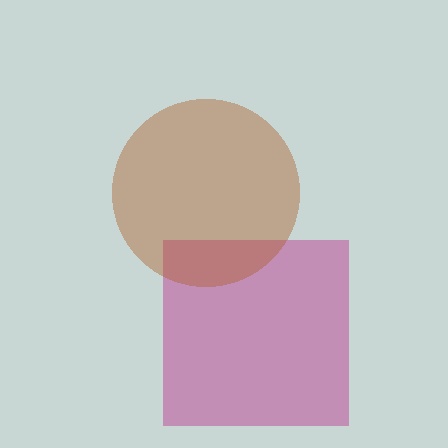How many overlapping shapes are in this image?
There are 2 overlapping shapes in the image.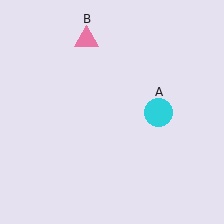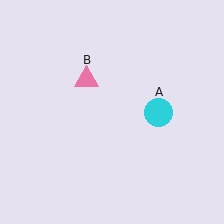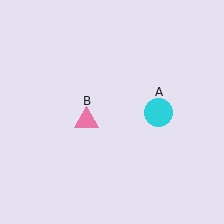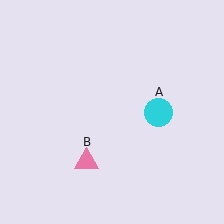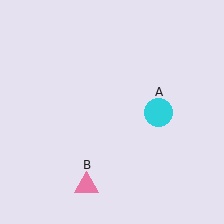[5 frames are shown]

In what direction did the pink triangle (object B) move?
The pink triangle (object B) moved down.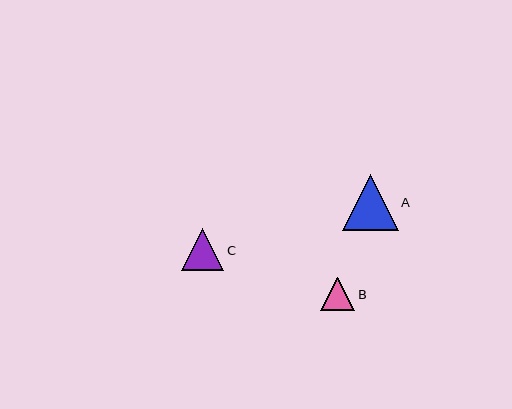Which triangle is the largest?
Triangle A is the largest with a size of approximately 56 pixels.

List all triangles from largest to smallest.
From largest to smallest: A, C, B.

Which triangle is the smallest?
Triangle B is the smallest with a size of approximately 34 pixels.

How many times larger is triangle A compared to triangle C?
Triangle A is approximately 1.3 times the size of triangle C.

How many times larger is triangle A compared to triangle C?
Triangle A is approximately 1.3 times the size of triangle C.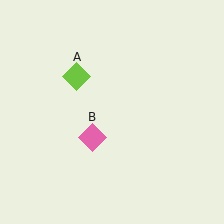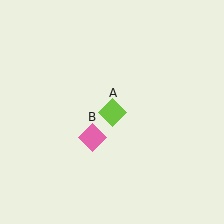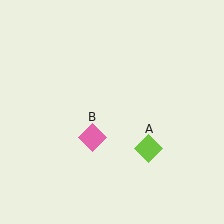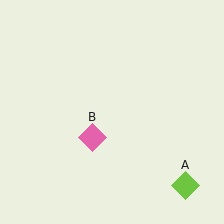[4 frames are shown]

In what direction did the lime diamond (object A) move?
The lime diamond (object A) moved down and to the right.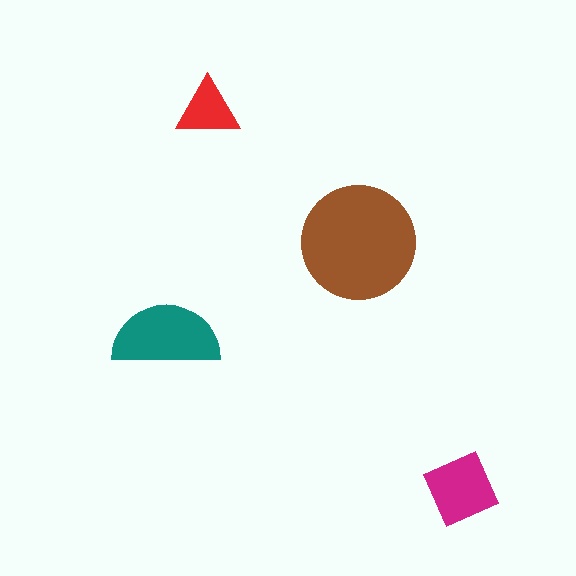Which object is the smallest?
The red triangle.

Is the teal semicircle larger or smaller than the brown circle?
Smaller.